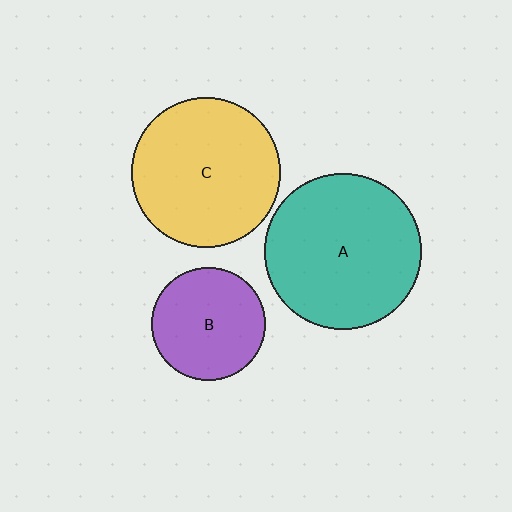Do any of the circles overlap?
No, none of the circles overlap.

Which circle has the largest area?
Circle A (teal).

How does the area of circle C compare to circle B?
Approximately 1.7 times.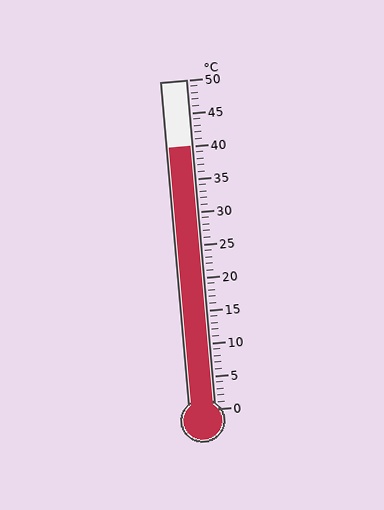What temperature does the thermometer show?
The thermometer shows approximately 40°C.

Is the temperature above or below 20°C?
The temperature is above 20°C.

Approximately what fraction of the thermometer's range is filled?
The thermometer is filled to approximately 80% of its range.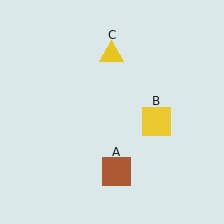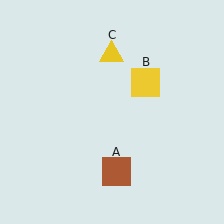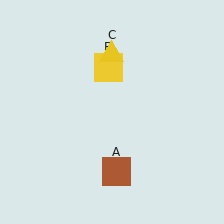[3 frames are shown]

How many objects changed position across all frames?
1 object changed position: yellow square (object B).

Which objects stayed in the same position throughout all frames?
Brown square (object A) and yellow triangle (object C) remained stationary.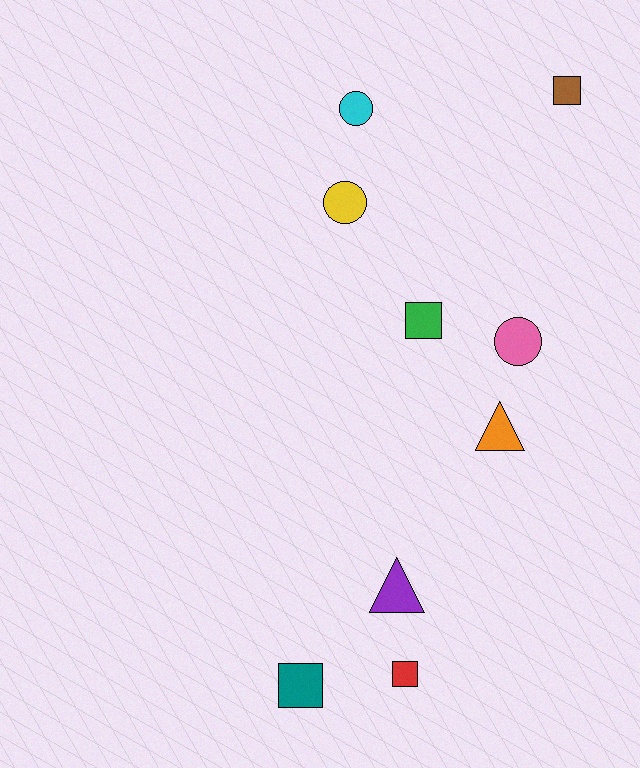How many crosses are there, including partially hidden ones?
There are no crosses.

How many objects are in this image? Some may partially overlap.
There are 9 objects.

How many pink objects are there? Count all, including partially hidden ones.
There is 1 pink object.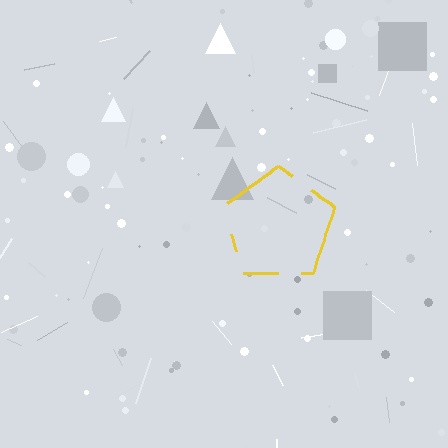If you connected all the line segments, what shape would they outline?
They would outline a pentagon.